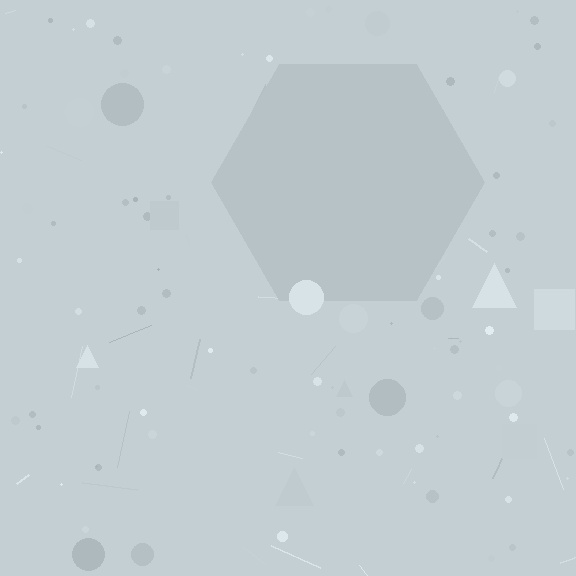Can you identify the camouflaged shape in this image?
The camouflaged shape is a hexagon.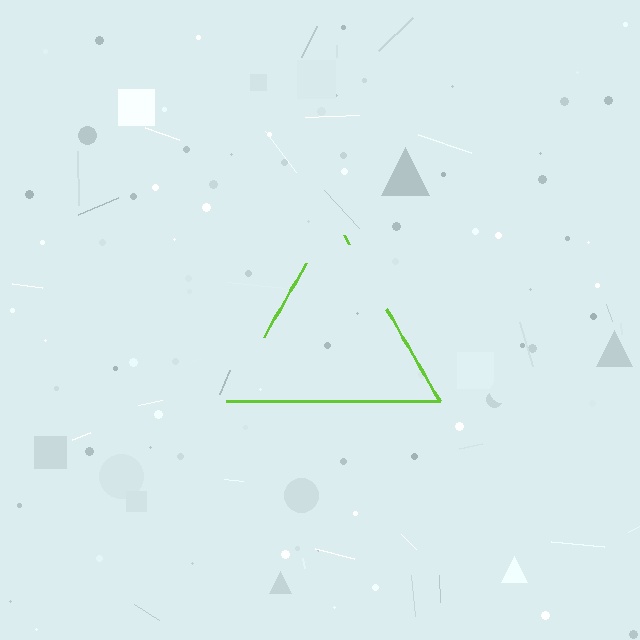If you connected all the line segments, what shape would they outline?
They would outline a triangle.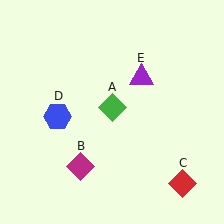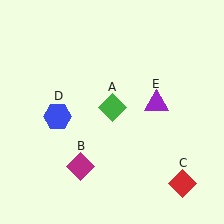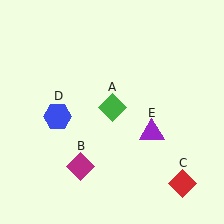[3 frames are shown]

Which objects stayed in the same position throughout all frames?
Green diamond (object A) and magenta diamond (object B) and red diamond (object C) and blue hexagon (object D) remained stationary.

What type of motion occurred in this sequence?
The purple triangle (object E) rotated clockwise around the center of the scene.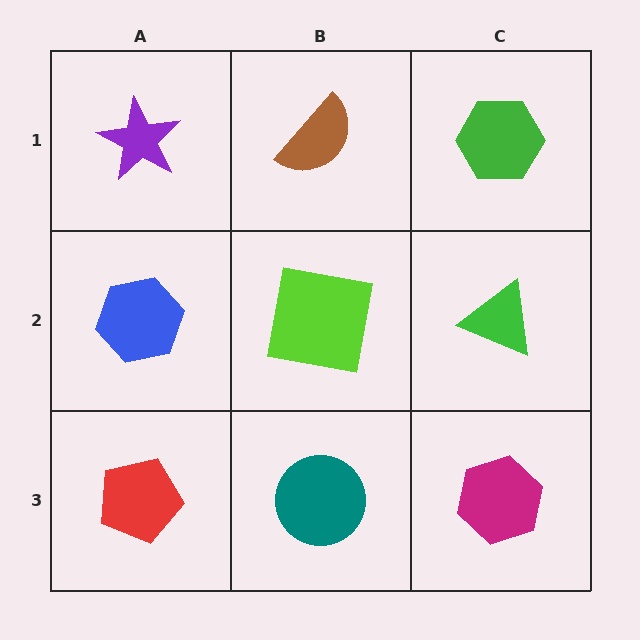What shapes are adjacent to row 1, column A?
A blue hexagon (row 2, column A), a brown semicircle (row 1, column B).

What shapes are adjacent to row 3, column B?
A lime square (row 2, column B), a red pentagon (row 3, column A), a magenta hexagon (row 3, column C).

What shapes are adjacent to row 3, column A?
A blue hexagon (row 2, column A), a teal circle (row 3, column B).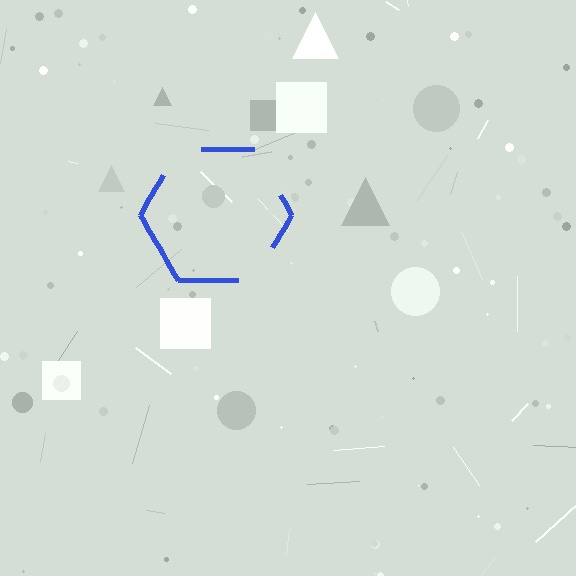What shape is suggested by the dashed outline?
The dashed outline suggests a hexagon.